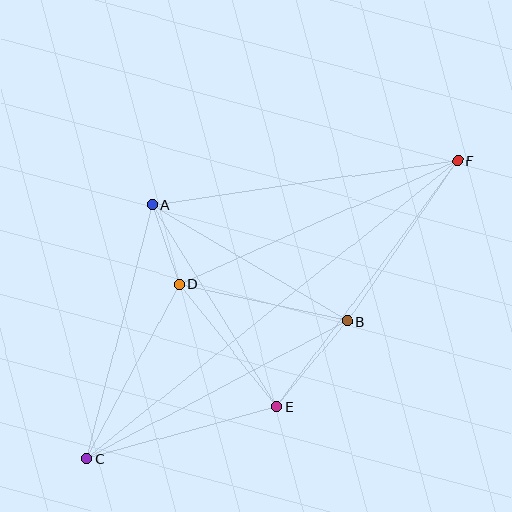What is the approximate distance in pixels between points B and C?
The distance between B and C is approximately 294 pixels.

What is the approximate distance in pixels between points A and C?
The distance between A and C is approximately 263 pixels.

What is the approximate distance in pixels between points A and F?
The distance between A and F is approximately 308 pixels.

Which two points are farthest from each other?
Points C and F are farthest from each other.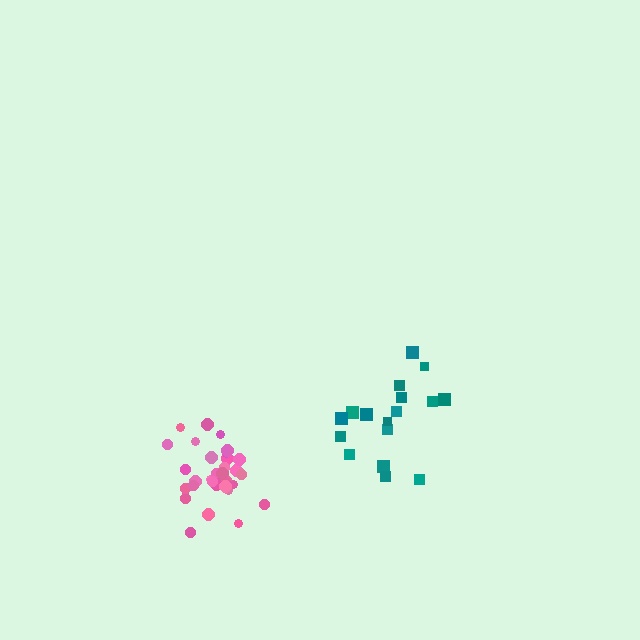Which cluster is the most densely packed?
Pink.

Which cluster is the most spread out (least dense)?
Teal.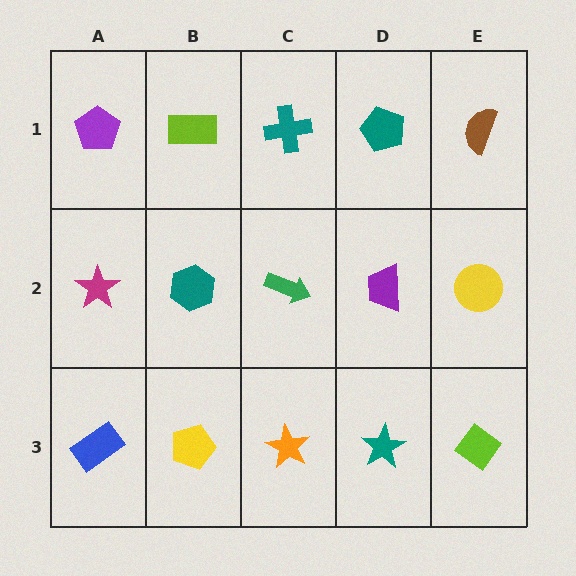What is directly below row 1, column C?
A green arrow.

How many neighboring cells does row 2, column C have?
4.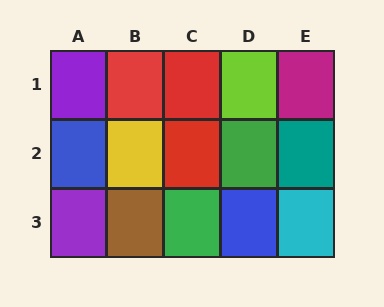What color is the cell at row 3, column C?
Green.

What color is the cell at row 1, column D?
Lime.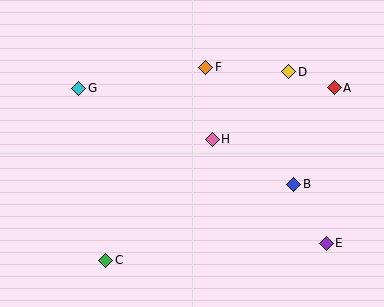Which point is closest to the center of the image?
Point H at (212, 139) is closest to the center.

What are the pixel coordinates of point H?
Point H is at (212, 139).